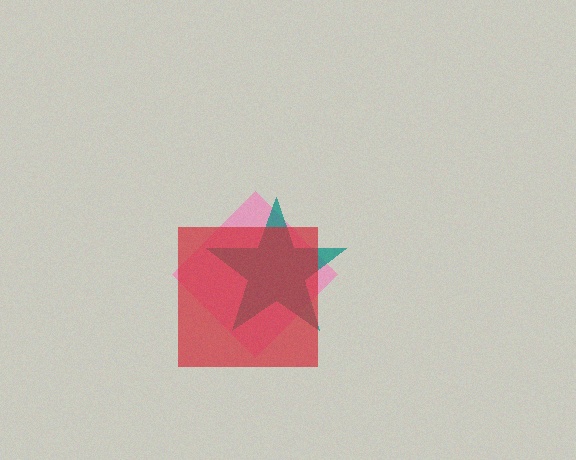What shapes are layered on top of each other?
The layered shapes are: a pink diamond, a teal star, a red square.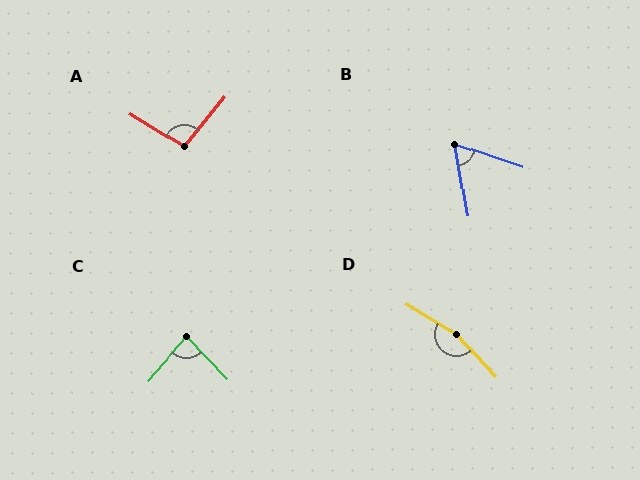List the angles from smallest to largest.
B (61°), C (84°), A (98°), D (163°).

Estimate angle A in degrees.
Approximately 98 degrees.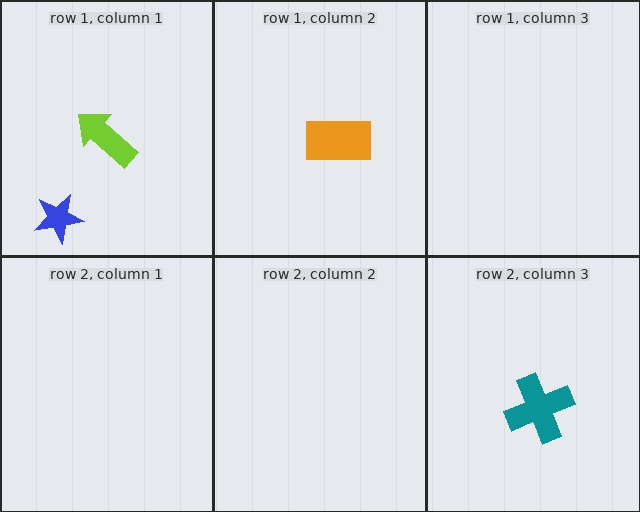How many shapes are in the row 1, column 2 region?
1.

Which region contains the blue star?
The row 1, column 1 region.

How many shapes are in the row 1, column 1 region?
2.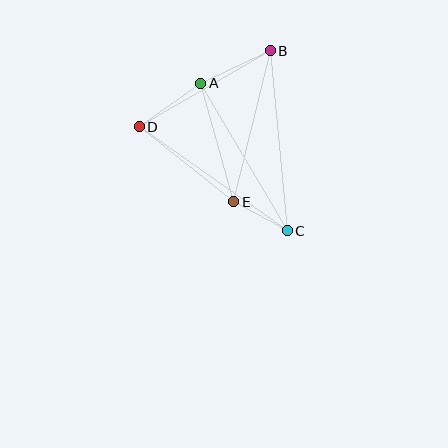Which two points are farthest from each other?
Points C and D are farthest from each other.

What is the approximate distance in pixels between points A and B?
The distance between A and B is approximately 77 pixels.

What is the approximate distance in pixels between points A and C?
The distance between A and C is approximately 171 pixels.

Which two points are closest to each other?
Points C and E are closest to each other.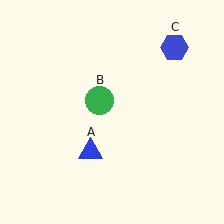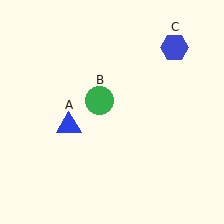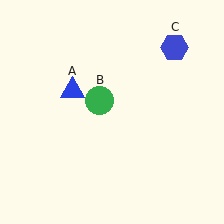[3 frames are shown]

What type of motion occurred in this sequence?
The blue triangle (object A) rotated clockwise around the center of the scene.